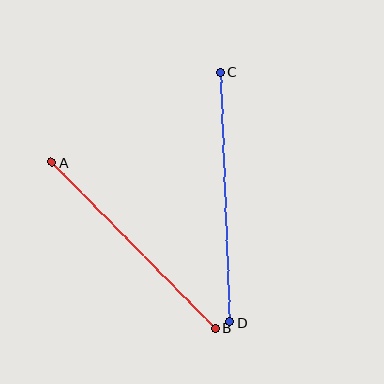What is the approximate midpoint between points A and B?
The midpoint is at approximately (133, 245) pixels.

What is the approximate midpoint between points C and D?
The midpoint is at approximately (225, 197) pixels.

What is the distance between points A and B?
The distance is approximately 233 pixels.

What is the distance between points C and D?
The distance is approximately 250 pixels.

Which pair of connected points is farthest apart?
Points C and D are farthest apart.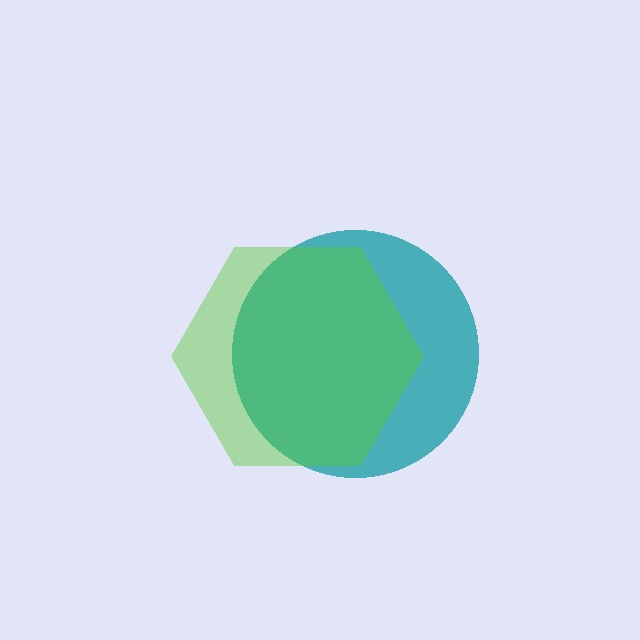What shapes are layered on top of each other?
The layered shapes are: a teal circle, a lime hexagon.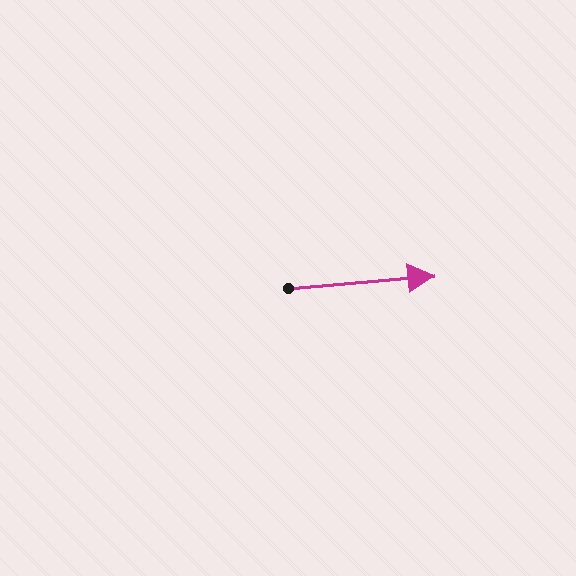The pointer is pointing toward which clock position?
Roughly 3 o'clock.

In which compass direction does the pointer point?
East.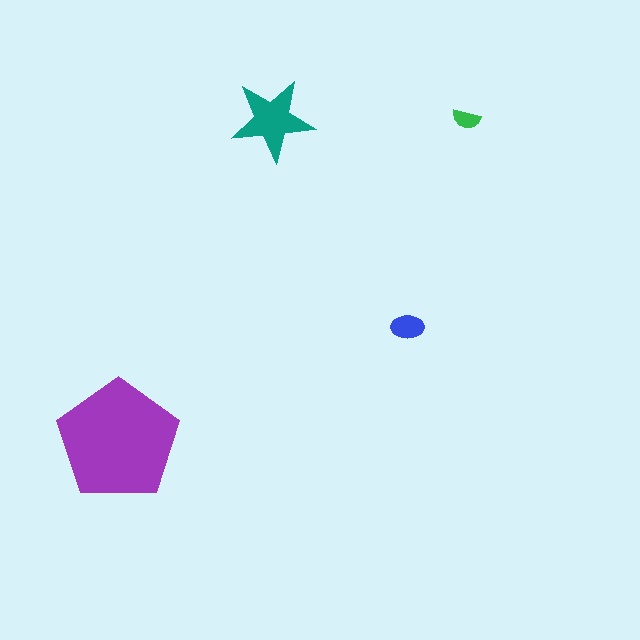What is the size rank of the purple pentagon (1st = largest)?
1st.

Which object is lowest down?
The purple pentagon is bottommost.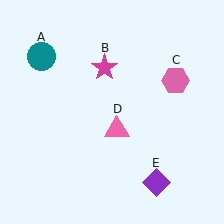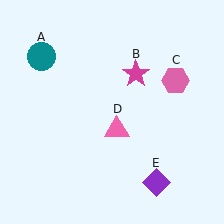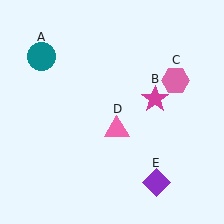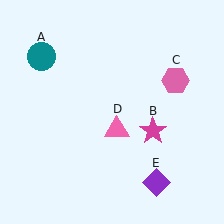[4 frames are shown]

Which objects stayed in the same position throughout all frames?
Teal circle (object A) and pink hexagon (object C) and pink triangle (object D) and purple diamond (object E) remained stationary.